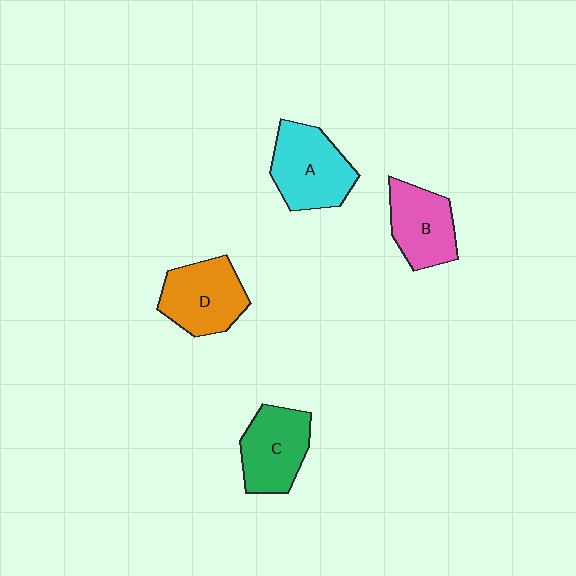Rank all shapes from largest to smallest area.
From largest to smallest: A (cyan), D (orange), C (green), B (pink).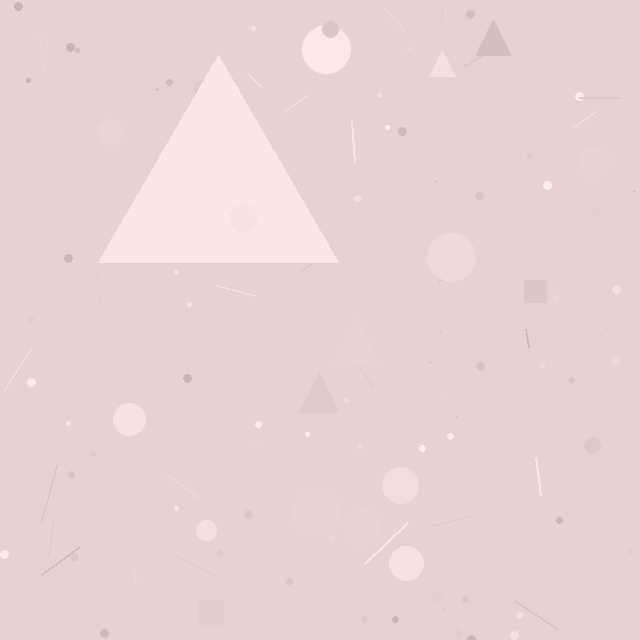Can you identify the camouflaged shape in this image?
The camouflaged shape is a triangle.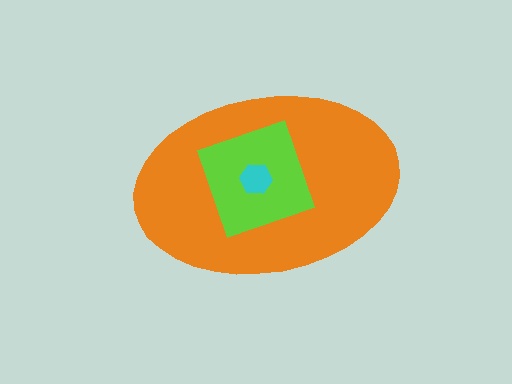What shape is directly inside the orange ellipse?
The lime diamond.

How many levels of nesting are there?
3.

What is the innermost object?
The cyan hexagon.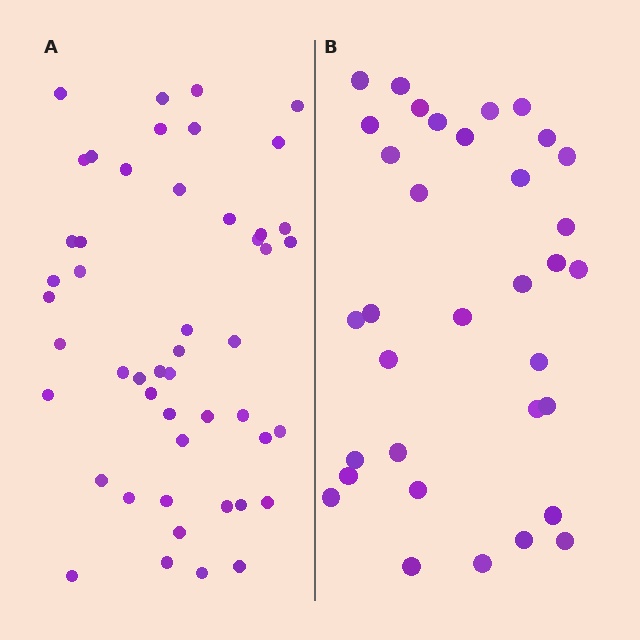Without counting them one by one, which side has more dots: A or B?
Region A (the left region) has more dots.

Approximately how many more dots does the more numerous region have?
Region A has approximately 15 more dots than region B.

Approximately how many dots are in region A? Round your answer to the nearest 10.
About 50 dots. (The exact count is 49, which rounds to 50.)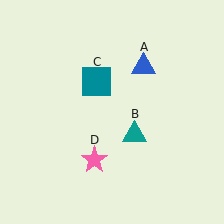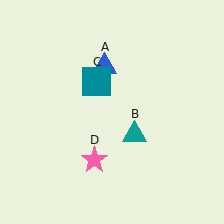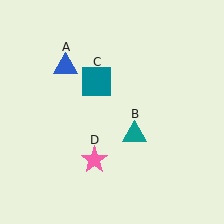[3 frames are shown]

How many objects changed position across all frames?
1 object changed position: blue triangle (object A).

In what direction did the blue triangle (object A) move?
The blue triangle (object A) moved left.